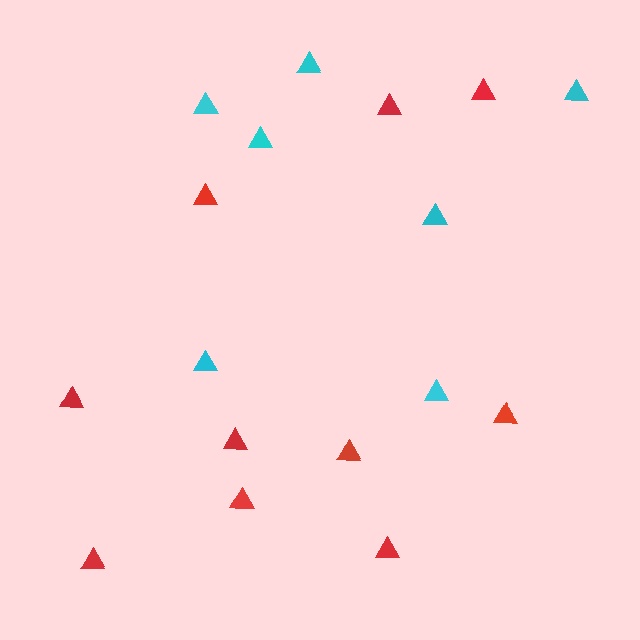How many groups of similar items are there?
There are 2 groups: one group of cyan triangles (7) and one group of red triangles (10).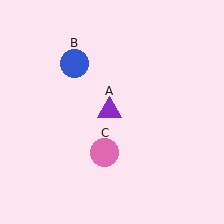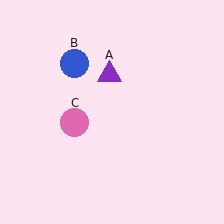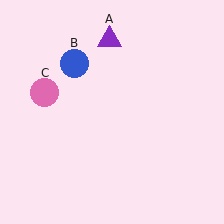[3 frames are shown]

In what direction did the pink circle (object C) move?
The pink circle (object C) moved up and to the left.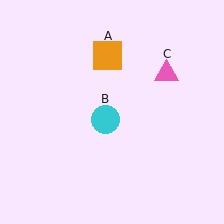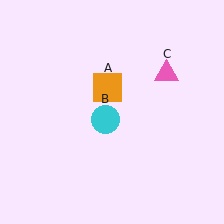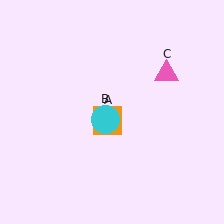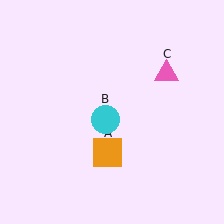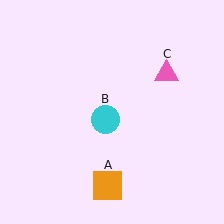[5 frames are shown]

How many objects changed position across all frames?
1 object changed position: orange square (object A).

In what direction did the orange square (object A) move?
The orange square (object A) moved down.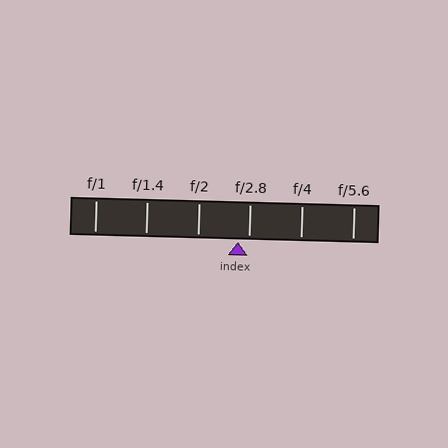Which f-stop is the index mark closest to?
The index mark is closest to f/2.8.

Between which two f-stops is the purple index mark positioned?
The index mark is between f/2 and f/2.8.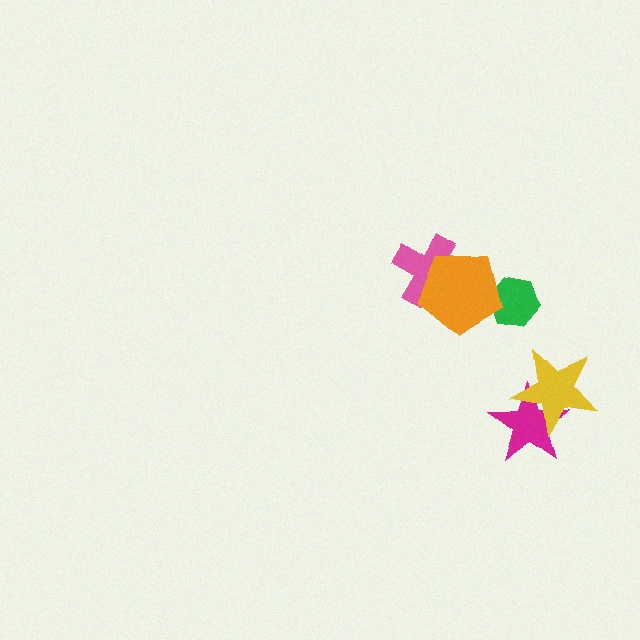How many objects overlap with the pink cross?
1 object overlaps with the pink cross.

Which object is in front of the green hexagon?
The orange pentagon is in front of the green hexagon.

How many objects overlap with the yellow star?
1 object overlaps with the yellow star.